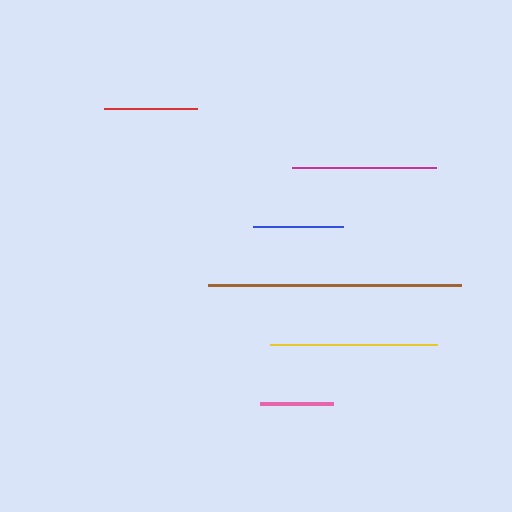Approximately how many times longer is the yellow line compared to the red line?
The yellow line is approximately 1.8 times the length of the red line.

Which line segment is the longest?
The brown line is the longest at approximately 253 pixels.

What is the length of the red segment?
The red segment is approximately 93 pixels long.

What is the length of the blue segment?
The blue segment is approximately 91 pixels long.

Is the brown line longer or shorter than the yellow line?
The brown line is longer than the yellow line.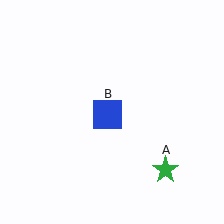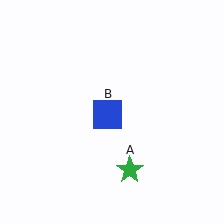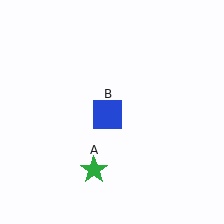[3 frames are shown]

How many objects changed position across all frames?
1 object changed position: green star (object A).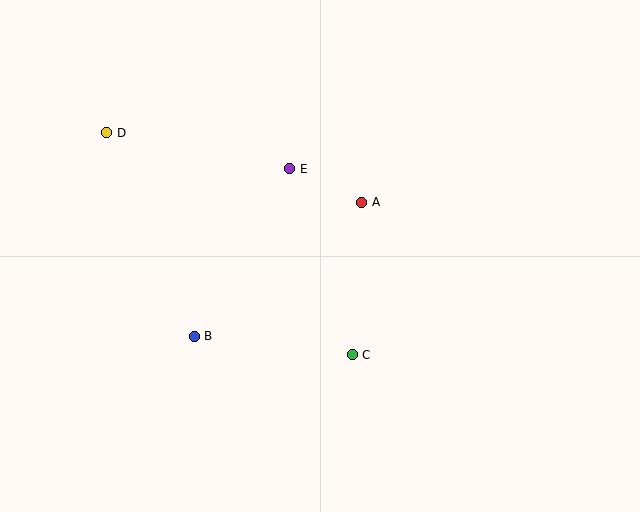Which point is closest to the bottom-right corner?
Point C is closest to the bottom-right corner.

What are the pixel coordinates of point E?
Point E is at (290, 169).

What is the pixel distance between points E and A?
The distance between E and A is 80 pixels.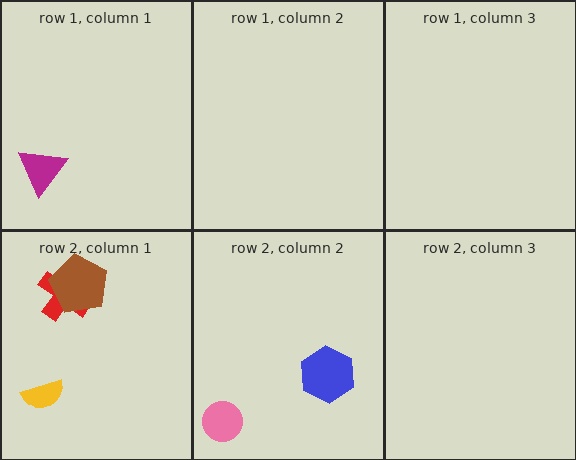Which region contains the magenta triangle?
The row 1, column 1 region.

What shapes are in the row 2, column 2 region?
The blue hexagon, the pink circle.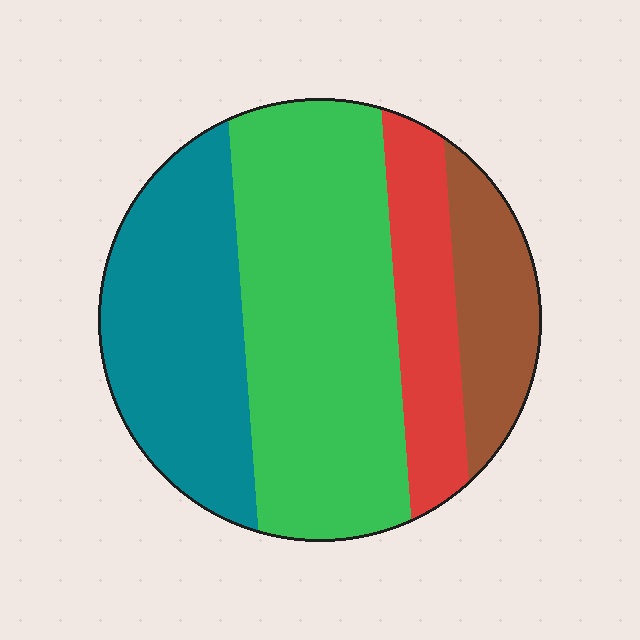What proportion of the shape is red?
Red takes up less than a quarter of the shape.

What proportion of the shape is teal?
Teal covers about 30% of the shape.